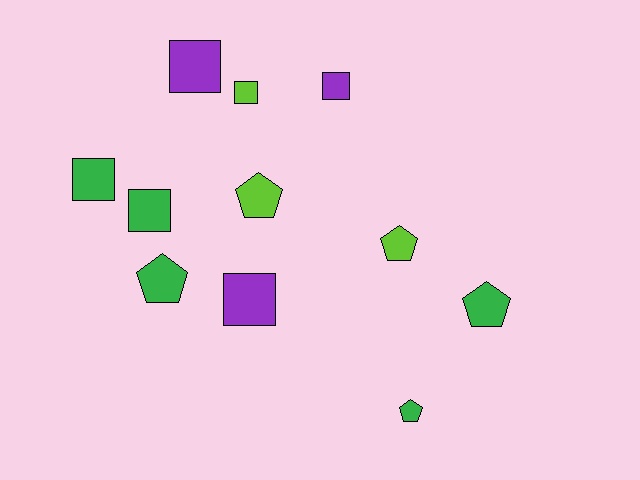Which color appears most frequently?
Green, with 5 objects.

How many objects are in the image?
There are 11 objects.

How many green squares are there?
There are 2 green squares.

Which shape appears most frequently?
Square, with 6 objects.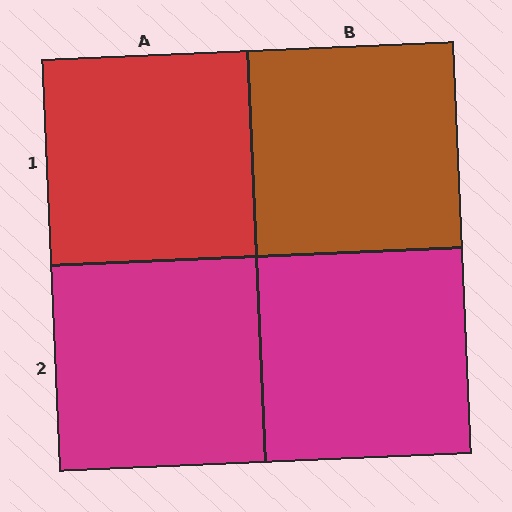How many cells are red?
1 cell is red.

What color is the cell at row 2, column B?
Magenta.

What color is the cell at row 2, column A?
Magenta.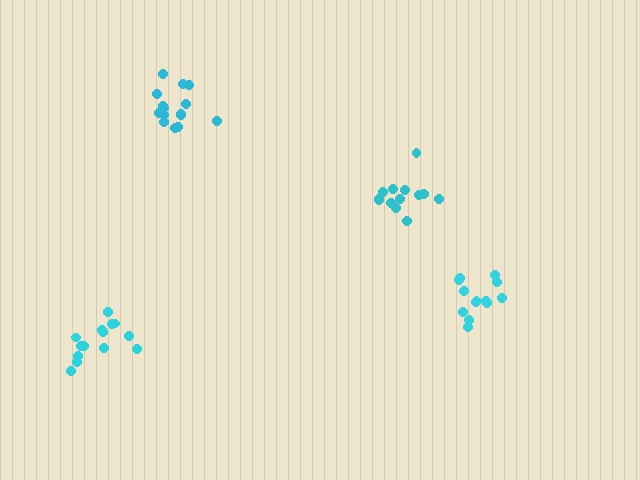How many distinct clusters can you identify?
There are 4 distinct clusters.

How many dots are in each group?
Group 1: 13 dots, Group 2: 14 dots, Group 3: 15 dots, Group 4: 13 dots (55 total).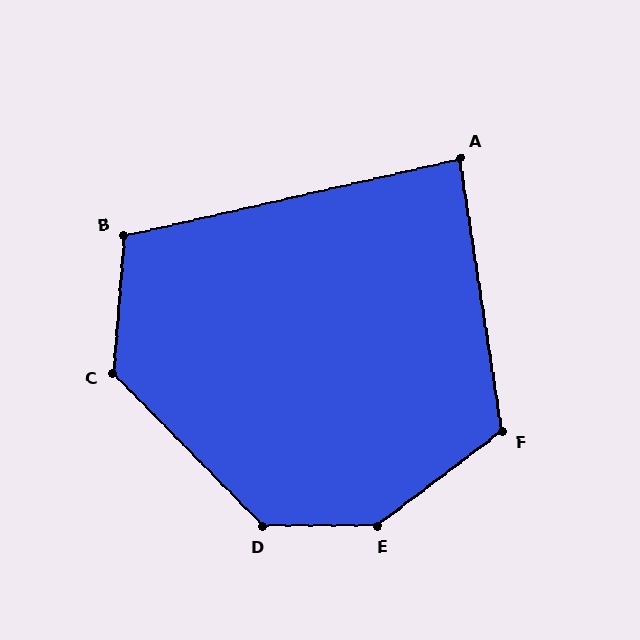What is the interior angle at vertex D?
Approximately 134 degrees (obtuse).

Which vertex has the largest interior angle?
E, at approximately 143 degrees.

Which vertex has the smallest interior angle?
A, at approximately 86 degrees.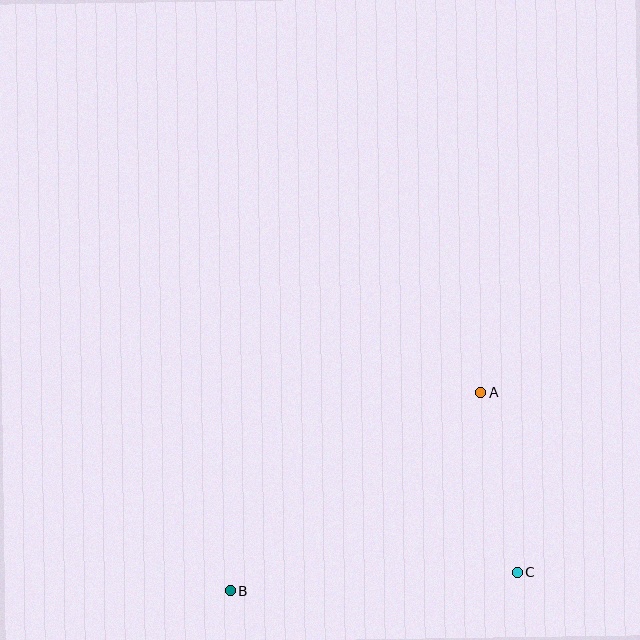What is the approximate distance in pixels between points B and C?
The distance between B and C is approximately 287 pixels.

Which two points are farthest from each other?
Points A and B are farthest from each other.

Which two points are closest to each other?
Points A and C are closest to each other.